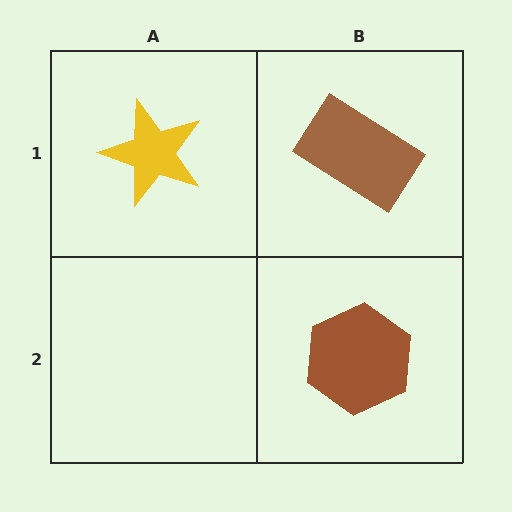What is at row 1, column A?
A yellow star.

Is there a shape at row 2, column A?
No, that cell is empty.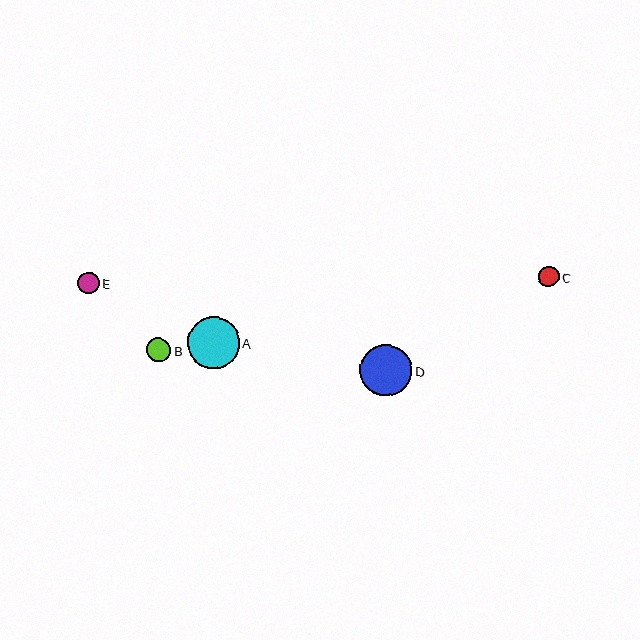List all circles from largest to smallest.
From largest to smallest: D, A, B, E, C.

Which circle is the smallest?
Circle C is the smallest with a size of approximately 21 pixels.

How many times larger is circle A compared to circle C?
Circle A is approximately 2.5 times the size of circle C.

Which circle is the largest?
Circle D is the largest with a size of approximately 52 pixels.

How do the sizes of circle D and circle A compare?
Circle D and circle A are approximately the same size.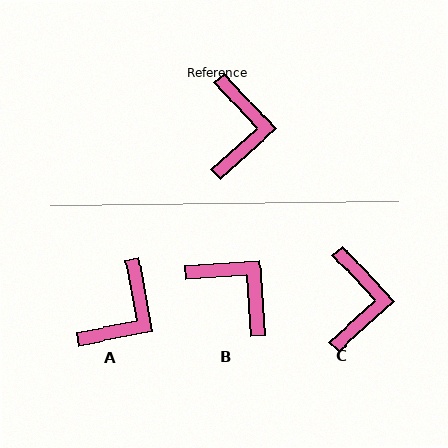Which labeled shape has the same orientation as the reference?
C.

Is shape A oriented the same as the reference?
No, it is off by about 32 degrees.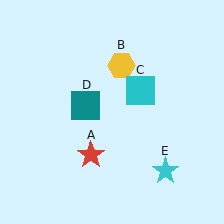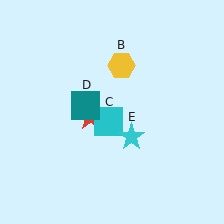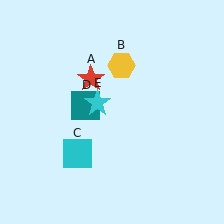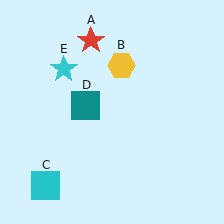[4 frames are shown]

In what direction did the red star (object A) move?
The red star (object A) moved up.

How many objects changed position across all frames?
3 objects changed position: red star (object A), cyan square (object C), cyan star (object E).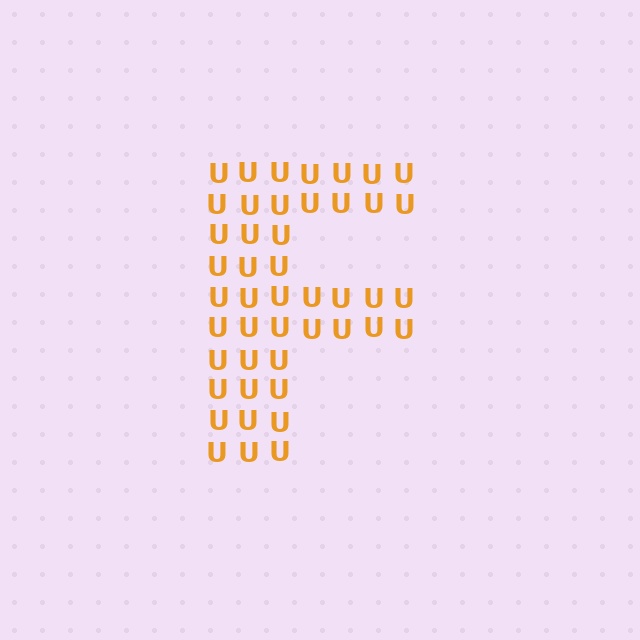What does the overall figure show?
The overall figure shows the letter F.